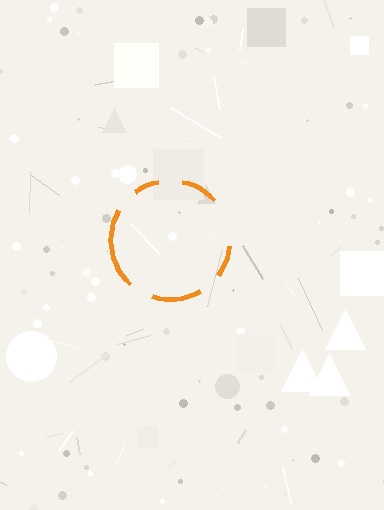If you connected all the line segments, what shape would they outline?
They would outline a circle.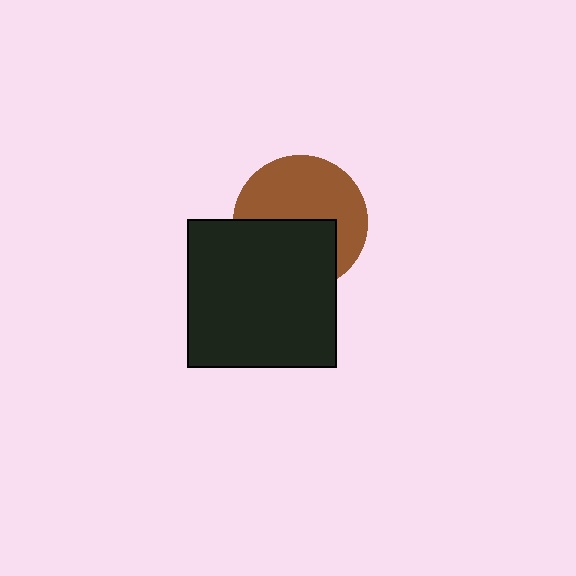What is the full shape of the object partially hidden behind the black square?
The partially hidden object is a brown circle.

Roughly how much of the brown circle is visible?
About half of it is visible (roughly 56%).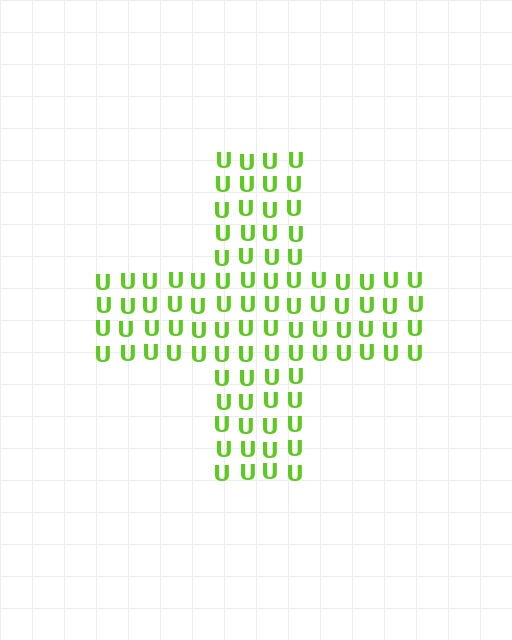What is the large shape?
The large shape is a cross.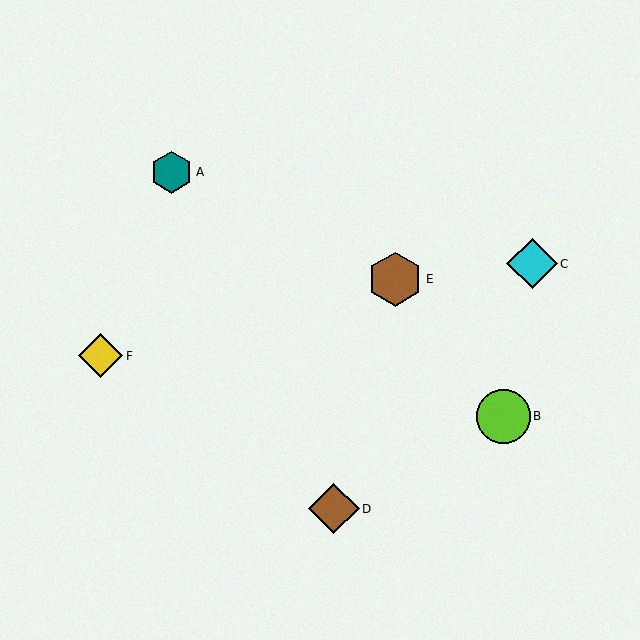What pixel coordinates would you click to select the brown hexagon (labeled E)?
Click at (395, 279) to select the brown hexagon E.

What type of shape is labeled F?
Shape F is a yellow diamond.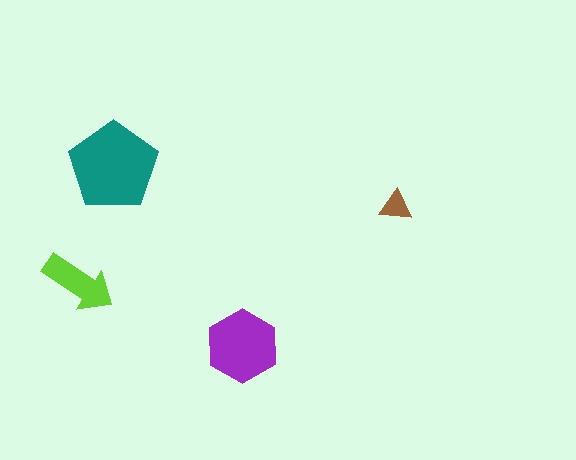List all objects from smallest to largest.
The brown triangle, the lime arrow, the purple hexagon, the teal pentagon.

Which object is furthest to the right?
The brown triangle is rightmost.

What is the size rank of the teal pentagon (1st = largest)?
1st.